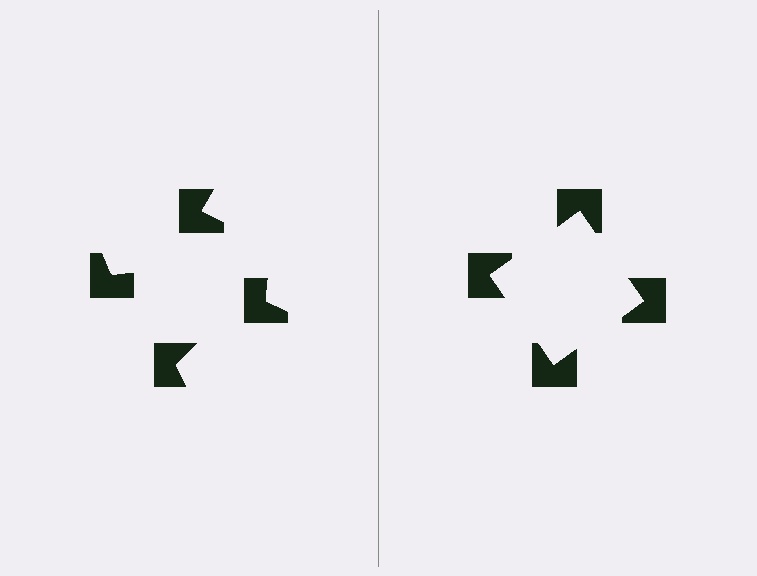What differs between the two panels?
The notched squares are positioned identically on both sides; only the wedge orientations differ. On the right they align to a square; on the left they are misaligned.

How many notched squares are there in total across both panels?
8 — 4 on each side.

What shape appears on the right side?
An illusory square.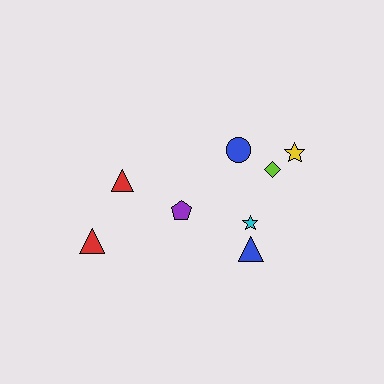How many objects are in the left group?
There are 3 objects.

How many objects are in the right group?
There are 5 objects.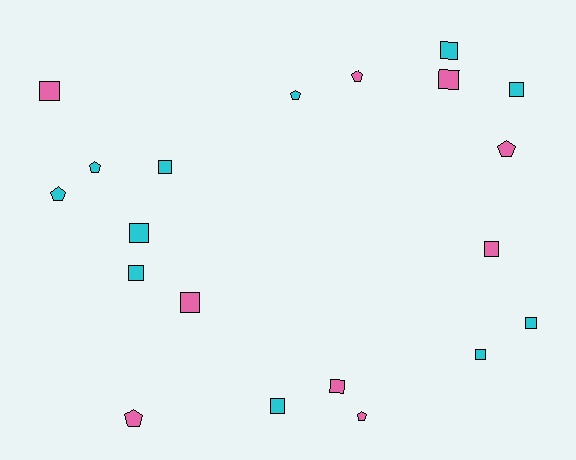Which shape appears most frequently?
Square, with 13 objects.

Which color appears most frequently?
Cyan, with 11 objects.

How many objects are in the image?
There are 20 objects.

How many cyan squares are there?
There are 8 cyan squares.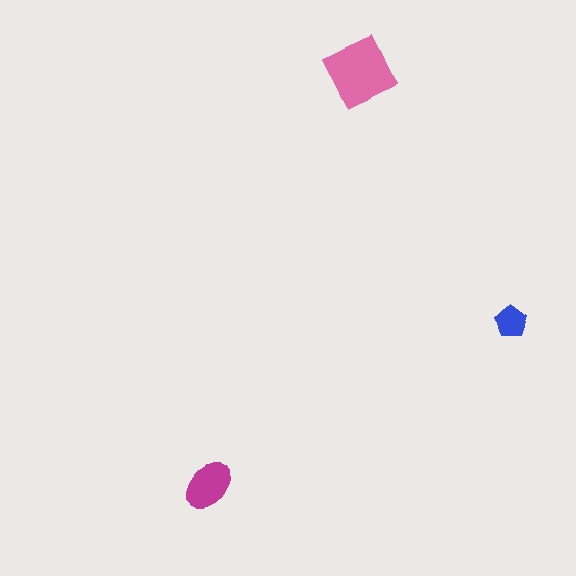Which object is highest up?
The pink diamond is topmost.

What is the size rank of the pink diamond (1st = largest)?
1st.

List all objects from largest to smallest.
The pink diamond, the magenta ellipse, the blue pentagon.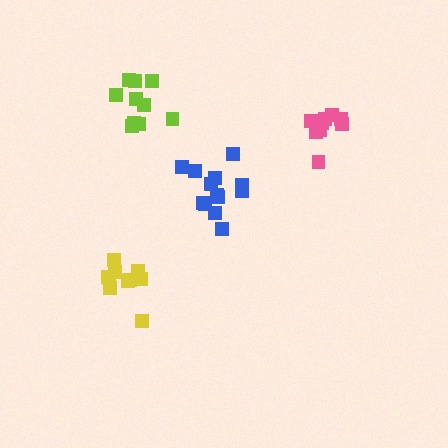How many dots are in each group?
Group 1: 10 dots, Group 2: 10 dots, Group 3: 10 dots, Group 4: 13 dots (43 total).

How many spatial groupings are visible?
There are 4 spatial groupings.